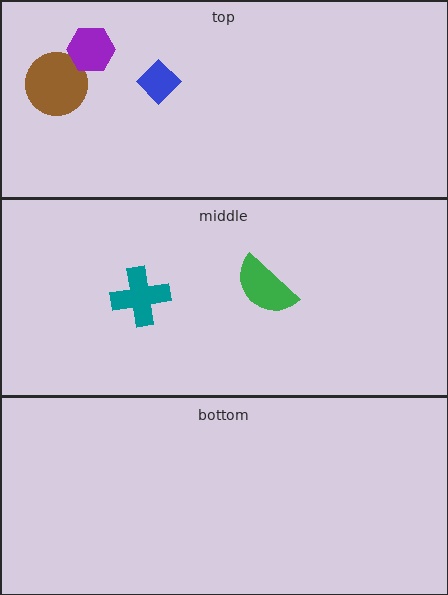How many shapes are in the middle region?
2.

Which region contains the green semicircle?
The middle region.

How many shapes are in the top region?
3.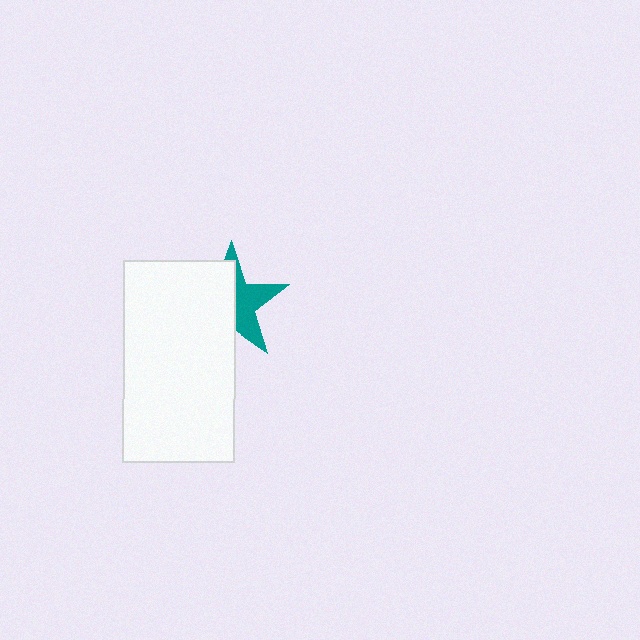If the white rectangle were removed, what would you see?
You would see the complete teal star.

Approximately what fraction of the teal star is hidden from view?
Roughly 55% of the teal star is hidden behind the white rectangle.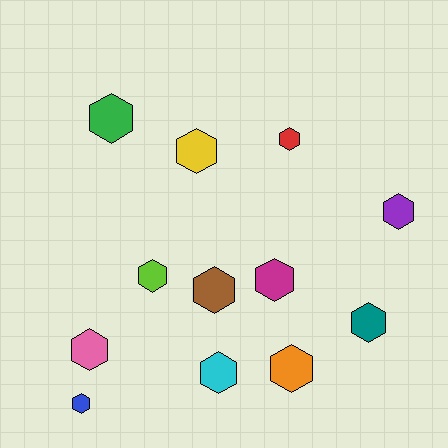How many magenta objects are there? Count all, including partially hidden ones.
There is 1 magenta object.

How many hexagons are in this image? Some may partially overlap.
There are 12 hexagons.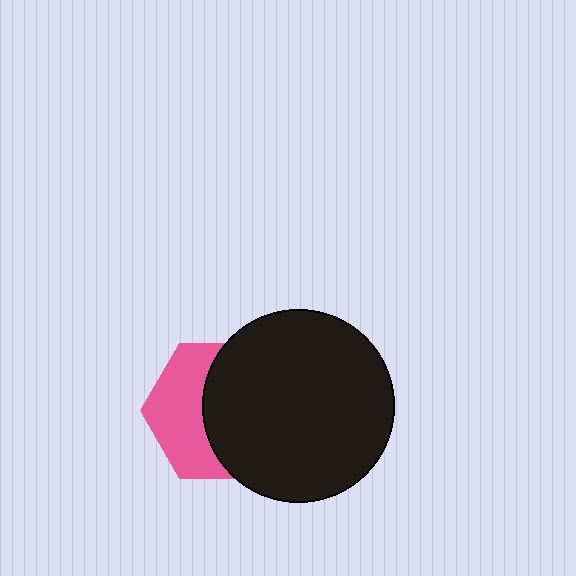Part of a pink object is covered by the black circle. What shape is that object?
It is a hexagon.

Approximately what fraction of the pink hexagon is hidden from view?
Roughly 57% of the pink hexagon is hidden behind the black circle.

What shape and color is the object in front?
The object in front is a black circle.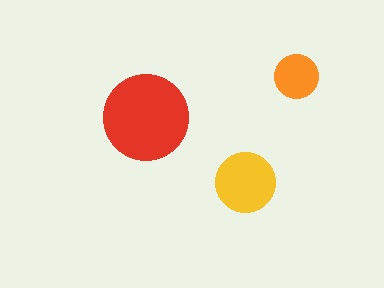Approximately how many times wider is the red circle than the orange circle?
About 2 times wider.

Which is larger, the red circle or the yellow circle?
The red one.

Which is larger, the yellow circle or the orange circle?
The yellow one.